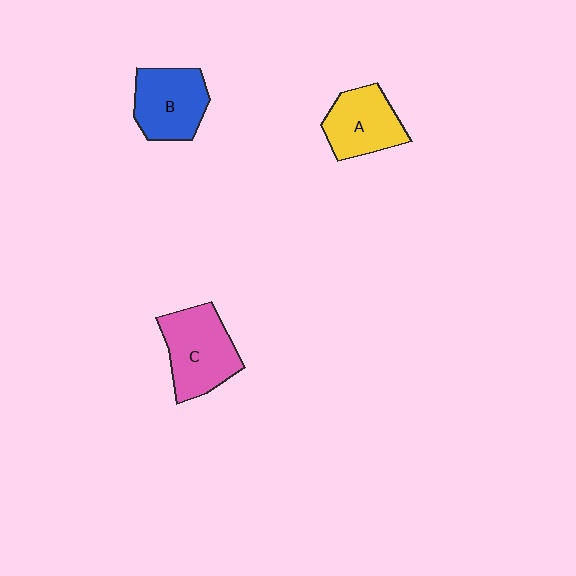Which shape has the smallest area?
Shape A (yellow).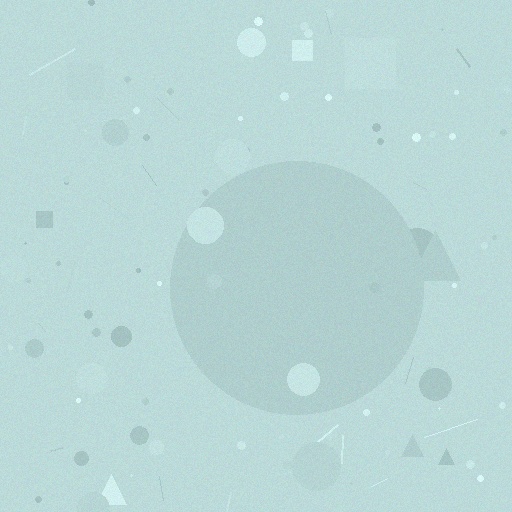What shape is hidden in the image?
A circle is hidden in the image.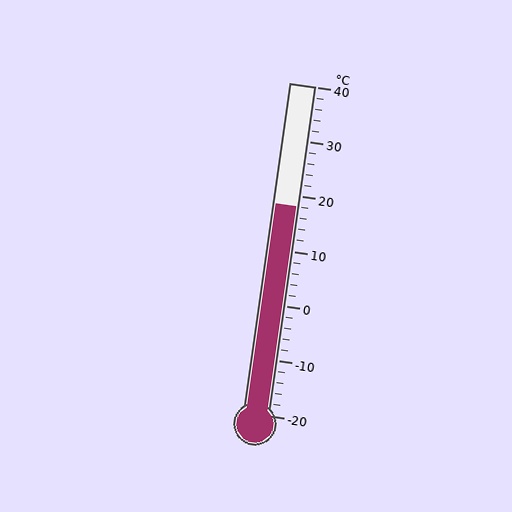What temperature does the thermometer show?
The thermometer shows approximately 18°C.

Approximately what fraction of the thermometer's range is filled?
The thermometer is filled to approximately 65% of its range.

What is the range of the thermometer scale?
The thermometer scale ranges from -20°C to 40°C.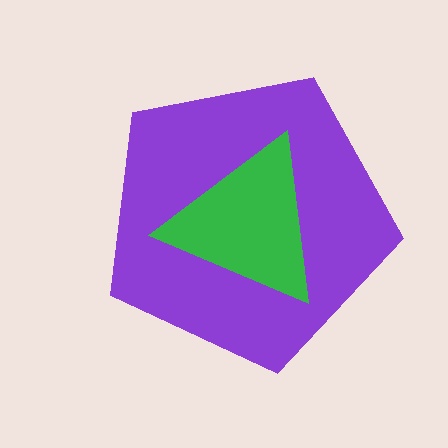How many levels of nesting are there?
2.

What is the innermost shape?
The green triangle.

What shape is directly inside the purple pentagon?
The green triangle.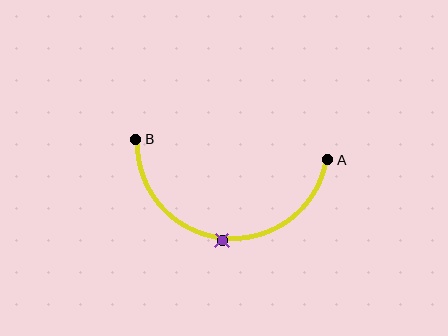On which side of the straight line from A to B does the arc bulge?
The arc bulges below the straight line connecting A and B.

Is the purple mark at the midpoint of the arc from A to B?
Yes. The purple mark lies on the arc at equal arc-length from both A and B — it is the arc midpoint.